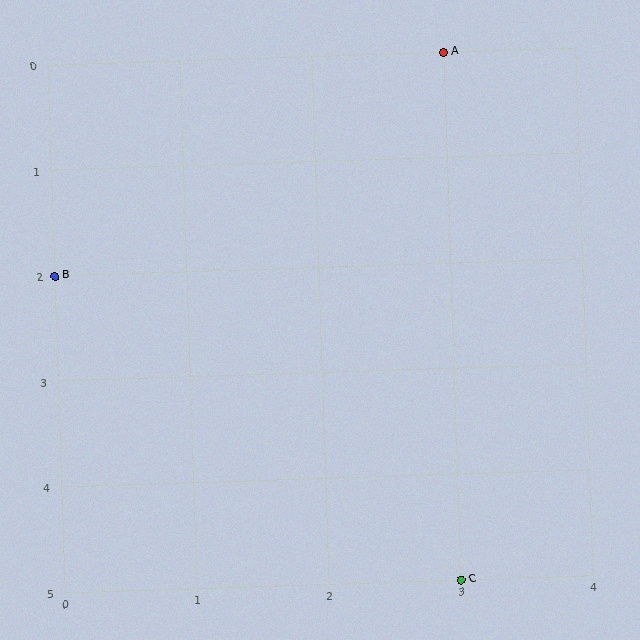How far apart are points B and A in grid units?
Points B and A are 3 columns and 2 rows apart (about 3.6 grid units diagonally).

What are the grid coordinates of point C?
Point C is at grid coordinates (3, 5).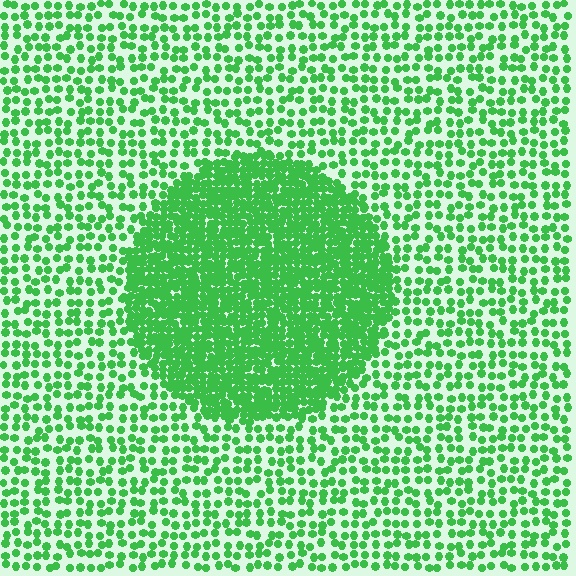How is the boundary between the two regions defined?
The boundary is defined by a change in element density (approximately 2.5x ratio). All elements are the same color, size, and shape.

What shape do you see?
I see a circle.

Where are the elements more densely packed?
The elements are more densely packed inside the circle boundary.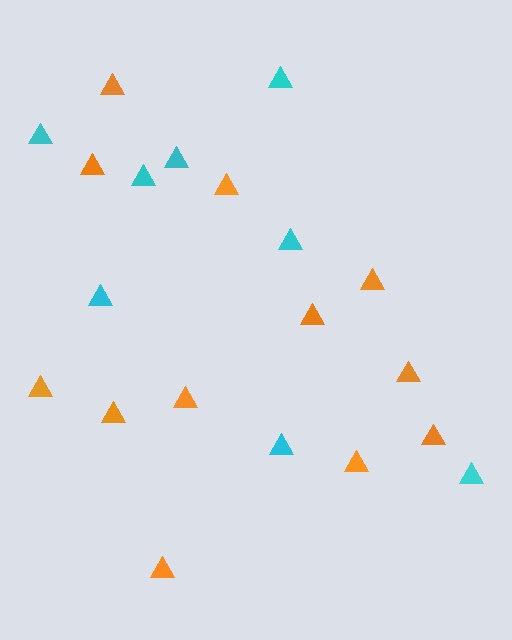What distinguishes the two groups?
There are 2 groups: one group of orange triangles (12) and one group of cyan triangles (8).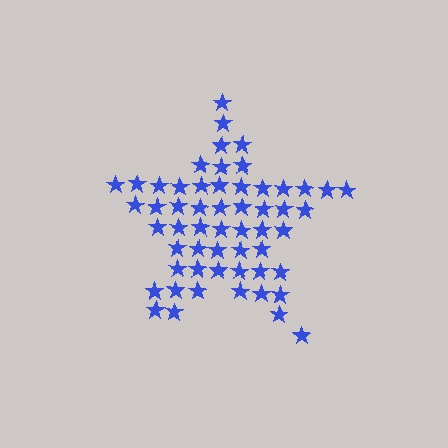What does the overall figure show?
The overall figure shows a star.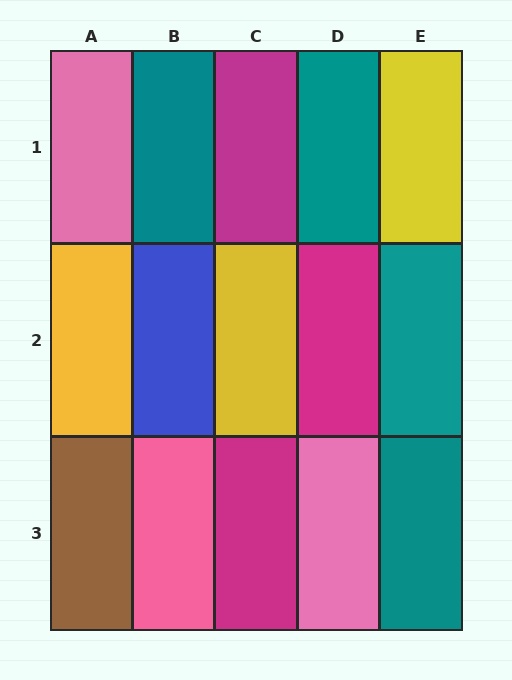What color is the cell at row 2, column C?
Yellow.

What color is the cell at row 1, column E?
Yellow.